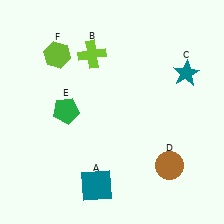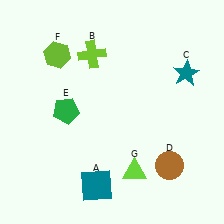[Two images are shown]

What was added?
A lime triangle (G) was added in Image 2.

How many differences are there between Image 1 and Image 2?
There is 1 difference between the two images.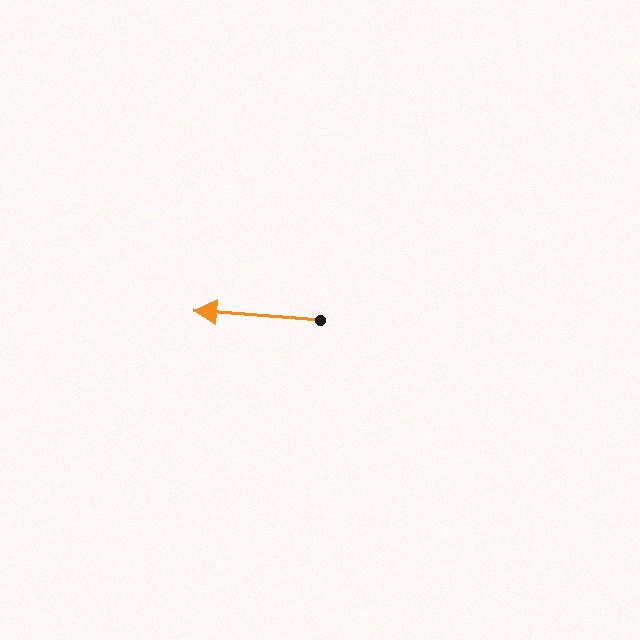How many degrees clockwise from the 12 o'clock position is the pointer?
Approximately 274 degrees.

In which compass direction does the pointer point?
West.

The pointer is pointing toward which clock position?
Roughly 9 o'clock.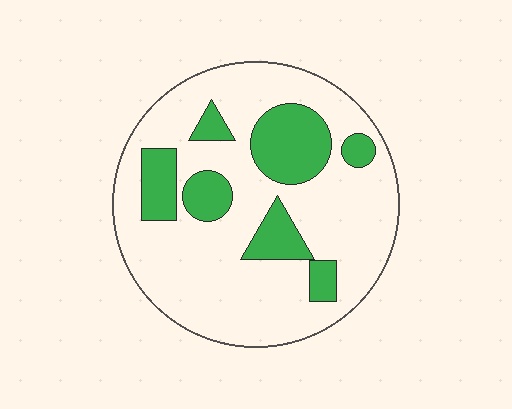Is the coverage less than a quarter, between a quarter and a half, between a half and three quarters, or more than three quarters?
Less than a quarter.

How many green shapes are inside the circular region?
7.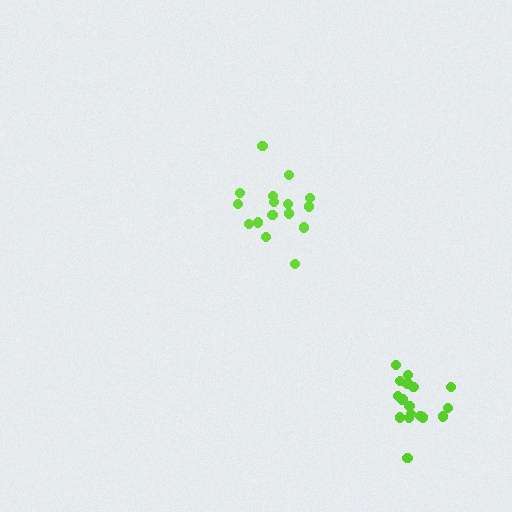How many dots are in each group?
Group 1: 16 dots, Group 2: 17 dots (33 total).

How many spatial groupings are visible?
There are 2 spatial groupings.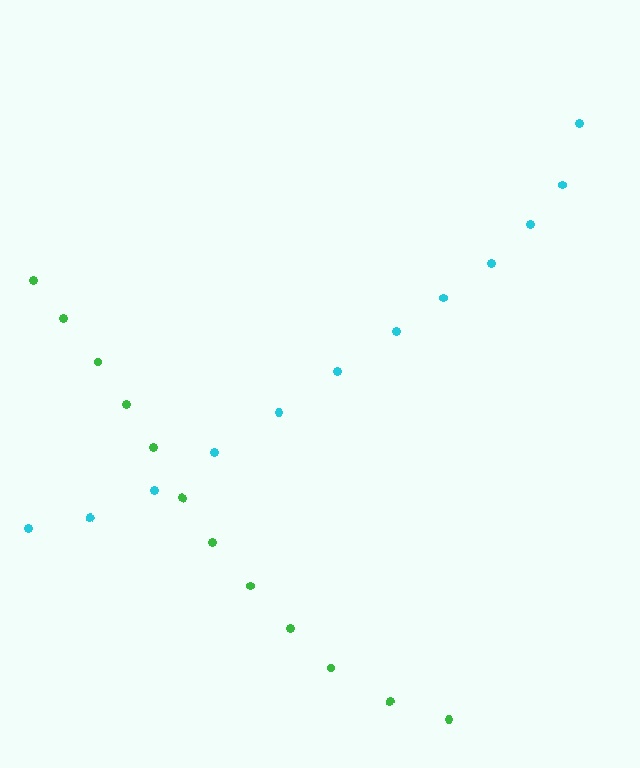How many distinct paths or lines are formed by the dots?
There are 2 distinct paths.